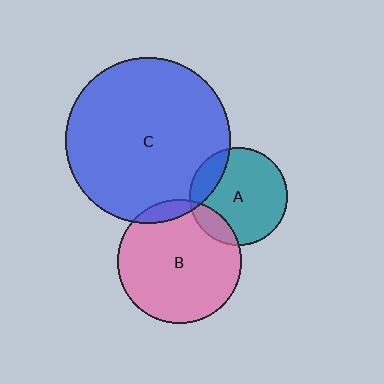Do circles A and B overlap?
Yes.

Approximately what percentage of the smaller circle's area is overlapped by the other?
Approximately 15%.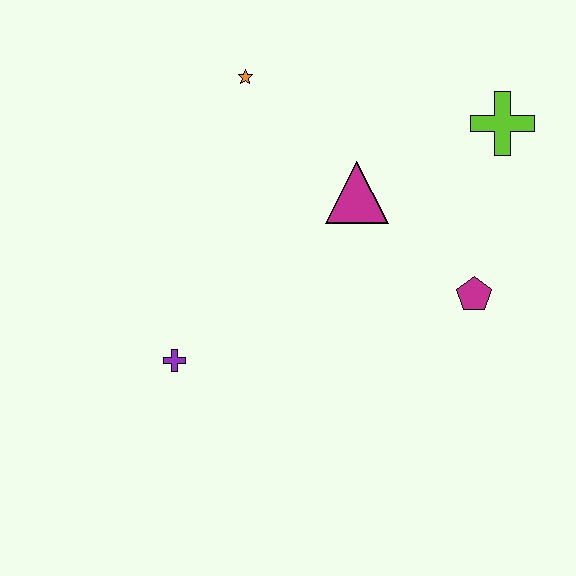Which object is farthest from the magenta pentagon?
The orange star is farthest from the magenta pentagon.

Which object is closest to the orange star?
The magenta triangle is closest to the orange star.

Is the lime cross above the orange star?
No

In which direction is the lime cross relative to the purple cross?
The lime cross is to the right of the purple cross.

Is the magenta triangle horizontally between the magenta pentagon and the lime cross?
No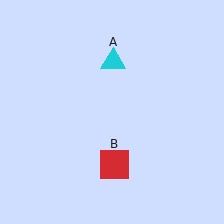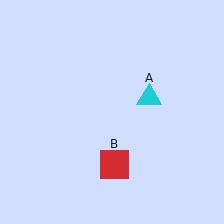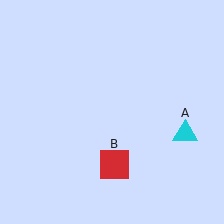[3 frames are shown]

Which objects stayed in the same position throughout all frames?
Red square (object B) remained stationary.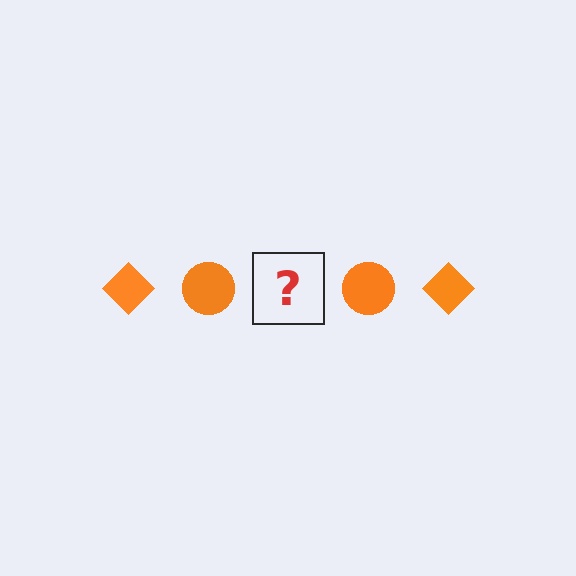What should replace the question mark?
The question mark should be replaced with an orange diamond.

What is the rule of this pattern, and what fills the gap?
The rule is that the pattern cycles through diamond, circle shapes in orange. The gap should be filled with an orange diamond.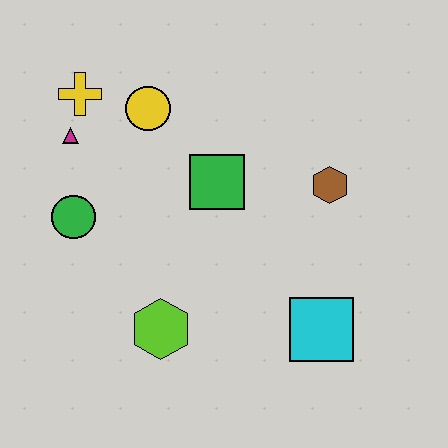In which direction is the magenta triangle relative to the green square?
The magenta triangle is to the left of the green square.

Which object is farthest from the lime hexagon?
The yellow cross is farthest from the lime hexagon.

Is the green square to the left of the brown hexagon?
Yes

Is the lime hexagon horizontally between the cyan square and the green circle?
Yes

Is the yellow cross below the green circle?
No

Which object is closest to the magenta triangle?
The yellow cross is closest to the magenta triangle.